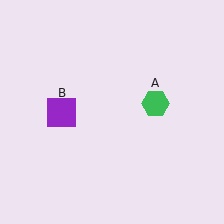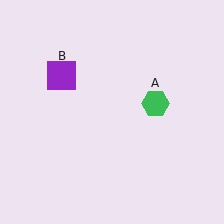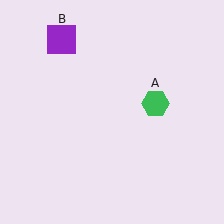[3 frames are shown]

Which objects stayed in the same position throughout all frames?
Green hexagon (object A) remained stationary.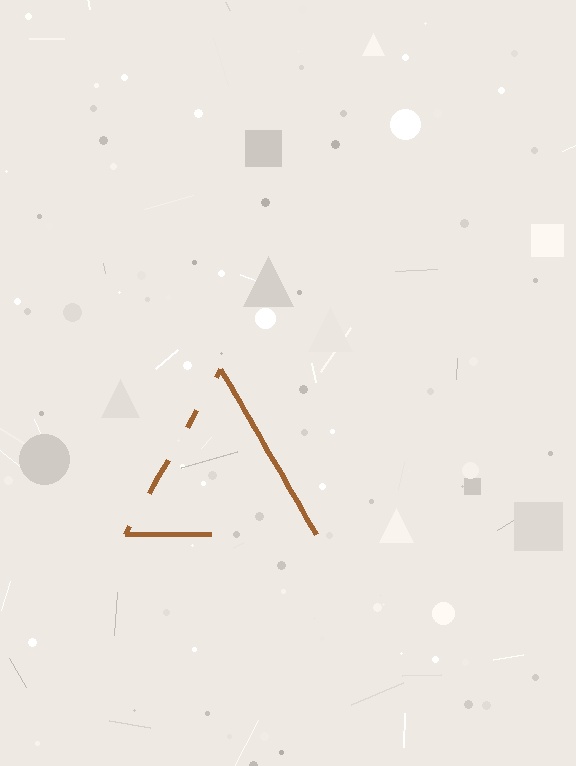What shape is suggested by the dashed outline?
The dashed outline suggests a triangle.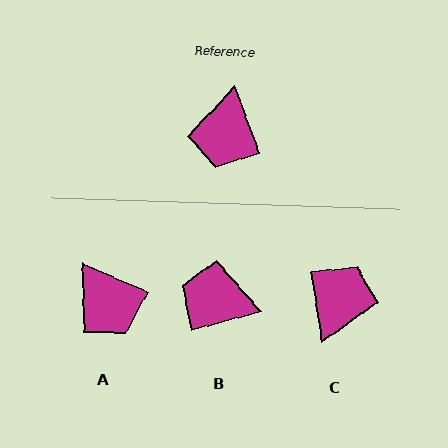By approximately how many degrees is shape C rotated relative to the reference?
Approximately 168 degrees counter-clockwise.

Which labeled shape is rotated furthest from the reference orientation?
C, about 168 degrees away.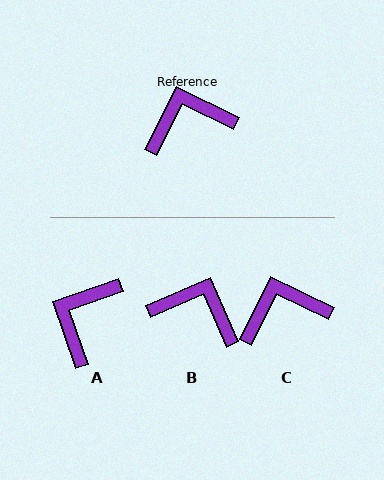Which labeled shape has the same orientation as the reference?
C.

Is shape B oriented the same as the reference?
No, it is off by about 39 degrees.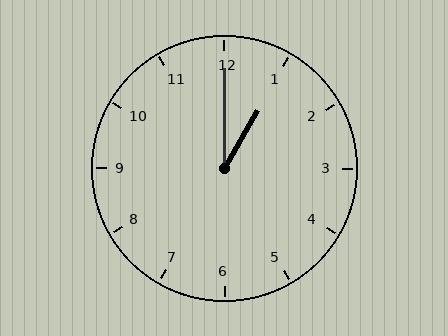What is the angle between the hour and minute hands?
Approximately 30 degrees.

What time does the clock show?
1:00.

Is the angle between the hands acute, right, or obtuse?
It is acute.